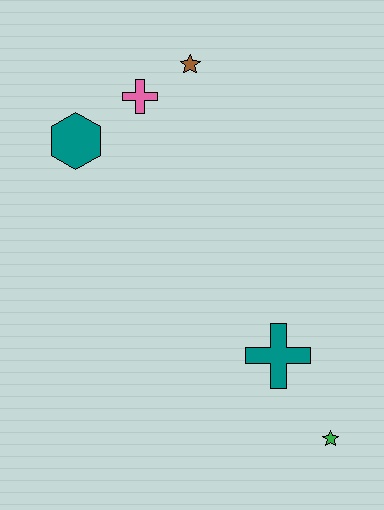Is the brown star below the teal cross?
No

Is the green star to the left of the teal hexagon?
No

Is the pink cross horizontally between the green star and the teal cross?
No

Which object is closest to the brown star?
The pink cross is closest to the brown star.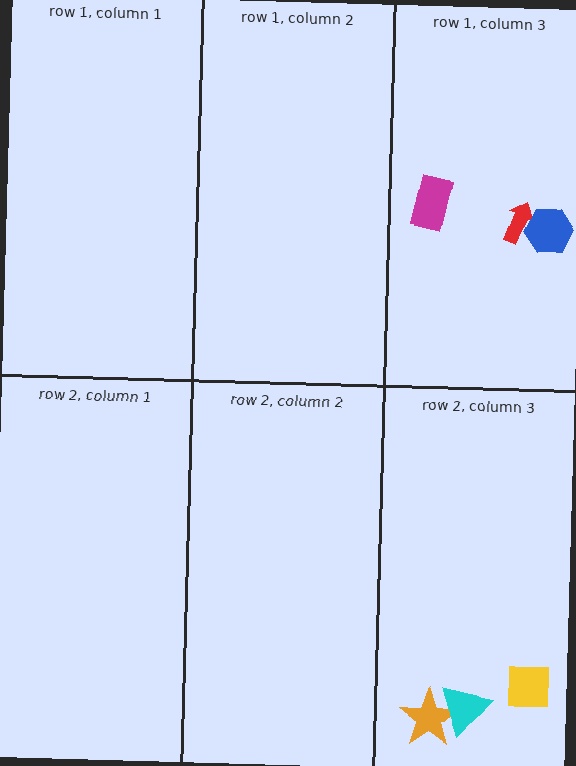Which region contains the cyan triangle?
The row 2, column 3 region.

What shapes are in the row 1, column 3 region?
The red arrow, the blue hexagon, the magenta rectangle.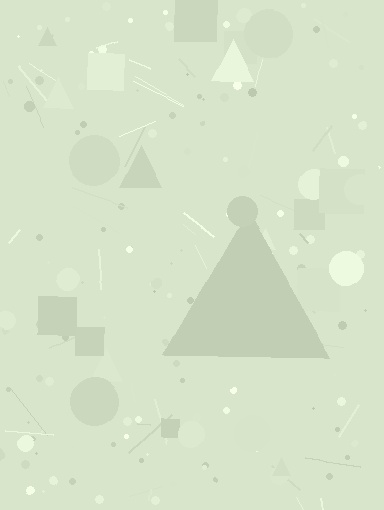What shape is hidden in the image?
A triangle is hidden in the image.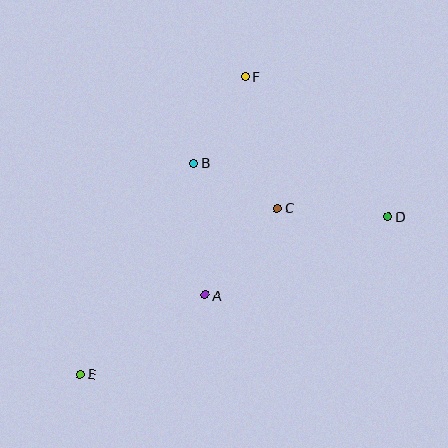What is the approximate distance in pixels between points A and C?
The distance between A and C is approximately 113 pixels.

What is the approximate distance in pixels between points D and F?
The distance between D and F is approximately 200 pixels.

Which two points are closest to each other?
Points B and C are closest to each other.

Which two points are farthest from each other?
Points D and E are farthest from each other.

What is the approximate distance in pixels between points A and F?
The distance between A and F is approximately 222 pixels.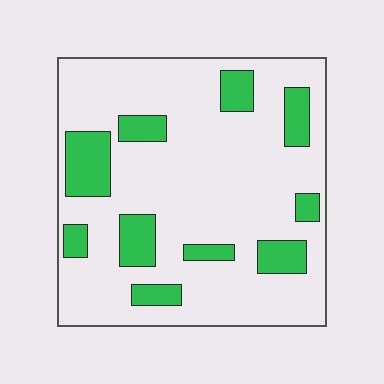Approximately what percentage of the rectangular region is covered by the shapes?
Approximately 20%.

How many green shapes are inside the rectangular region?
10.